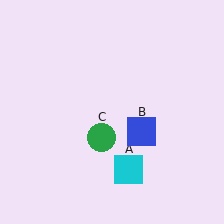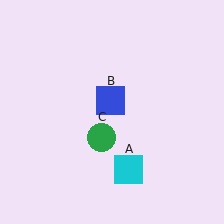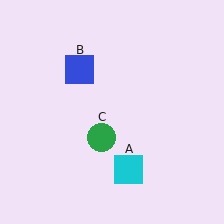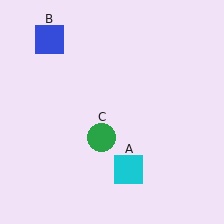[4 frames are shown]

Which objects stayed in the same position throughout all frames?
Cyan square (object A) and green circle (object C) remained stationary.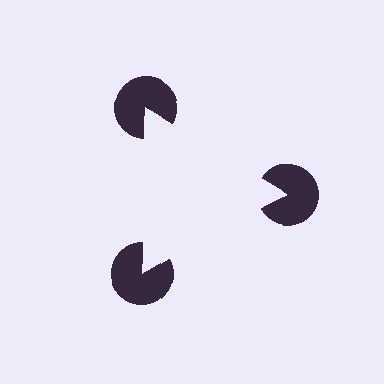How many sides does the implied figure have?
3 sides.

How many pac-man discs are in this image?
There are 3 — one at each vertex of the illusory triangle.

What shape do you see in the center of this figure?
An illusory triangle — its edges are inferred from the aligned wedge cuts in the pac-man discs, not physically drawn.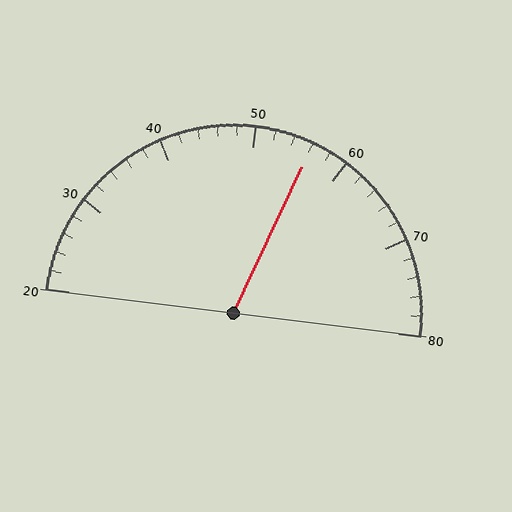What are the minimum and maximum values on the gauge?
The gauge ranges from 20 to 80.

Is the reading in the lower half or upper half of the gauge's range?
The reading is in the upper half of the range (20 to 80).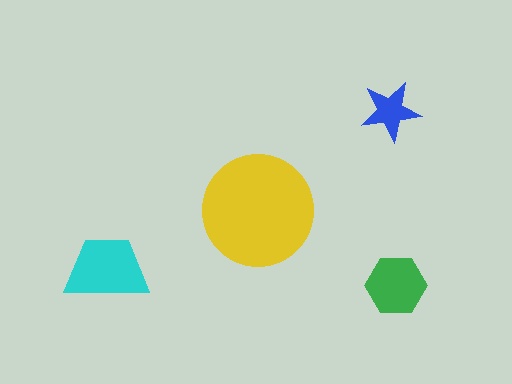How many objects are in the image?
There are 4 objects in the image.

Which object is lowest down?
The green hexagon is bottommost.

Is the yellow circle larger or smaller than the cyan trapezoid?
Larger.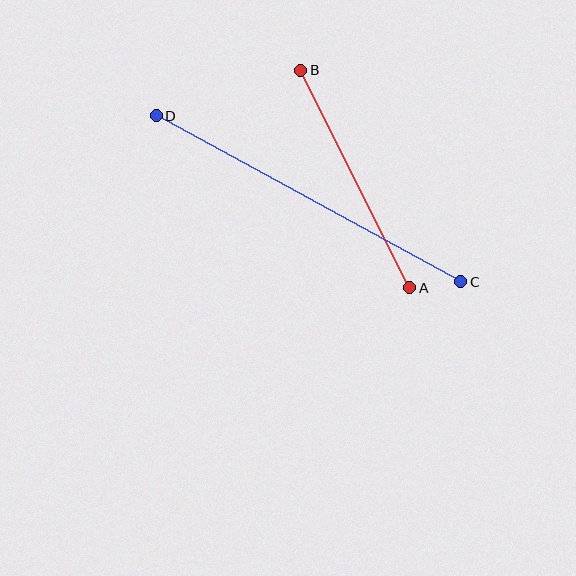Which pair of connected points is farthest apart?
Points C and D are farthest apart.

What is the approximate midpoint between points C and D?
The midpoint is at approximately (309, 199) pixels.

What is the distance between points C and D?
The distance is approximately 347 pixels.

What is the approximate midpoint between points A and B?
The midpoint is at approximately (355, 179) pixels.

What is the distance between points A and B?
The distance is approximately 243 pixels.